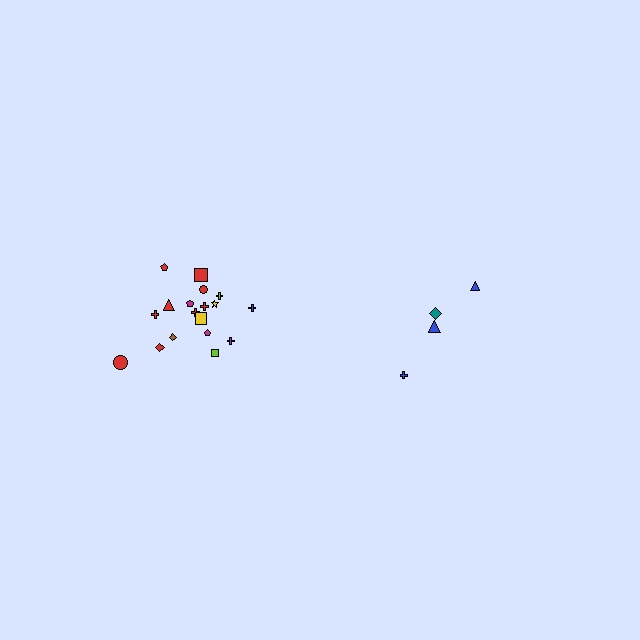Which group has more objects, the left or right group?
The left group.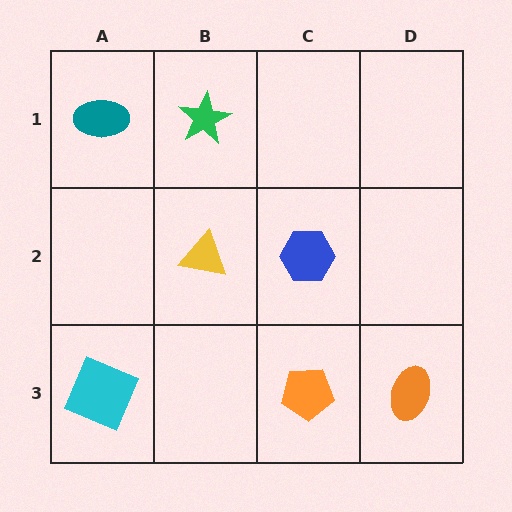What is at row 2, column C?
A blue hexagon.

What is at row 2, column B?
A yellow triangle.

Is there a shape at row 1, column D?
No, that cell is empty.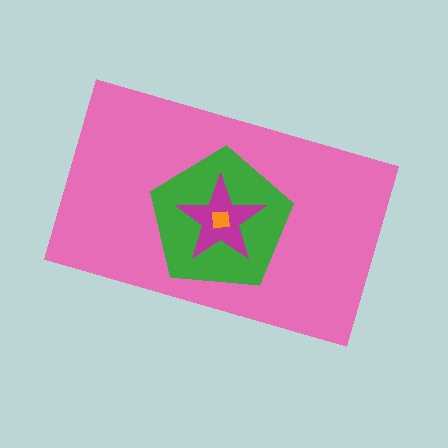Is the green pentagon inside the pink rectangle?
Yes.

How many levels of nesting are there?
4.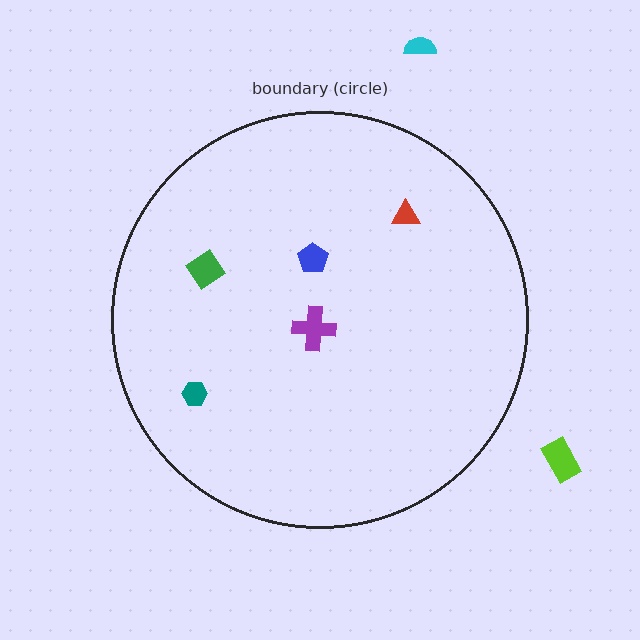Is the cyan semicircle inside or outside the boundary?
Outside.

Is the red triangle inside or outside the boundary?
Inside.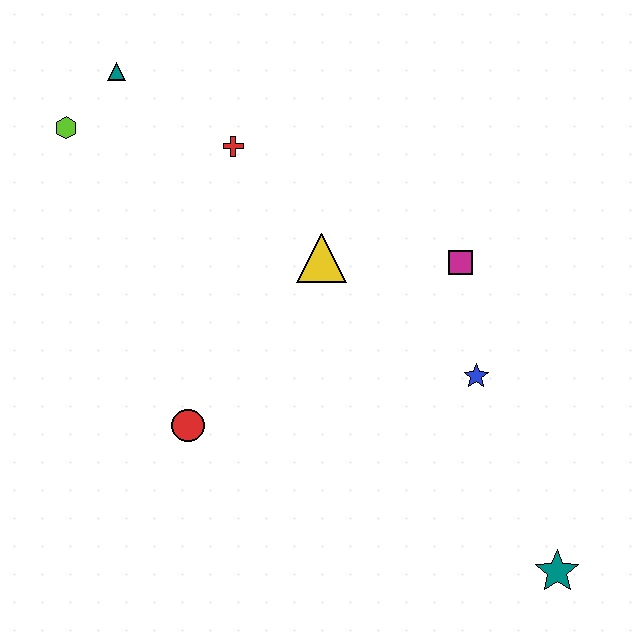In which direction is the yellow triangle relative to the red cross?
The yellow triangle is below the red cross.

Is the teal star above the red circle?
No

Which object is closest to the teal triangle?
The lime hexagon is closest to the teal triangle.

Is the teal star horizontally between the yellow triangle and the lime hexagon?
No